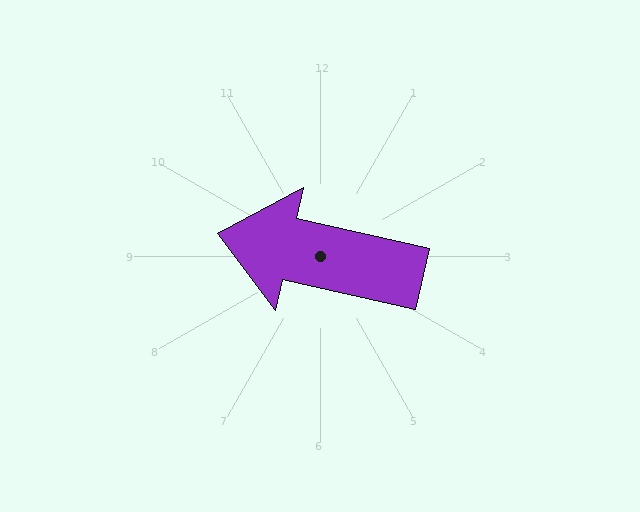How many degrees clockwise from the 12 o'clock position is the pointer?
Approximately 283 degrees.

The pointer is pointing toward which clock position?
Roughly 9 o'clock.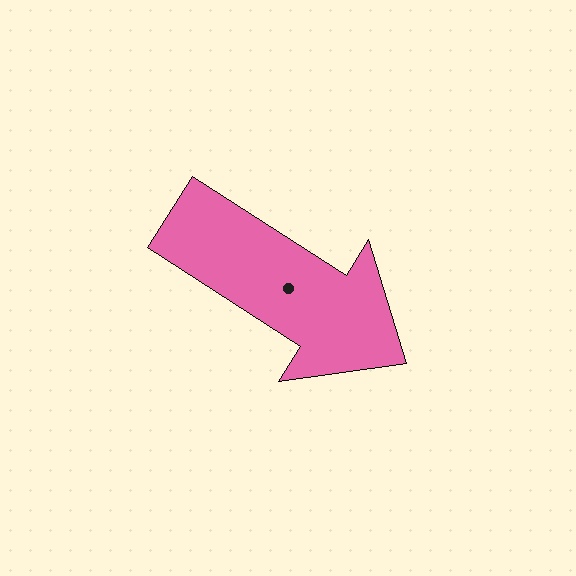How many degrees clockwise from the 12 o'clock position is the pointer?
Approximately 123 degrees.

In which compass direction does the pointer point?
Southeast.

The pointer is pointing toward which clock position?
Roughly 4 o'clock.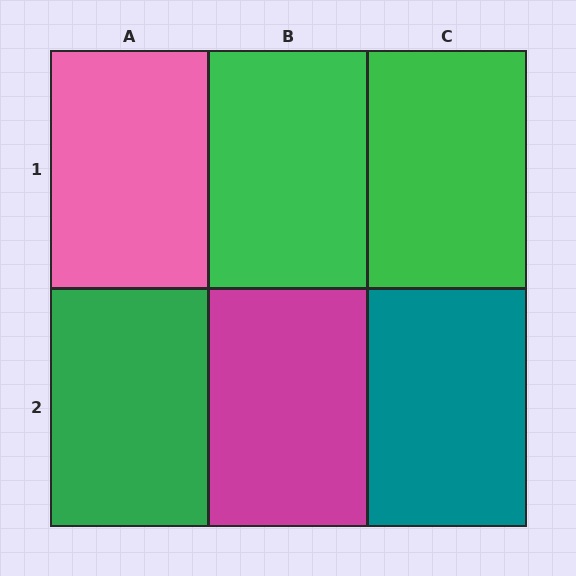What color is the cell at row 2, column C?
Teal.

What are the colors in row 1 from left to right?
Pink, green, green.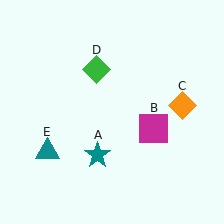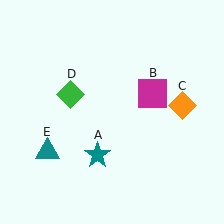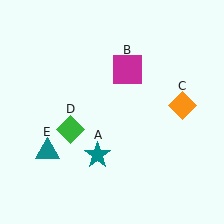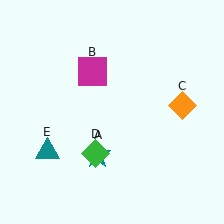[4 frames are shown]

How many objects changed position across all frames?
2 objects changed position: magenta square (object B), green diamond (object D).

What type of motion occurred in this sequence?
The magenta square (object B), green diamond (object D) rotated counterclockwise around the center of the scene.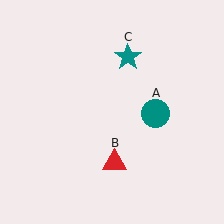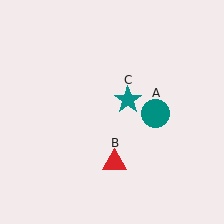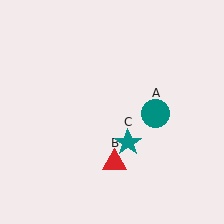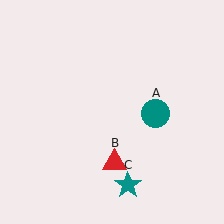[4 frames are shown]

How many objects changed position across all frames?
1 object changed position: teal star (object C).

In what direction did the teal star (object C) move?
The teal star (object C) moved down.